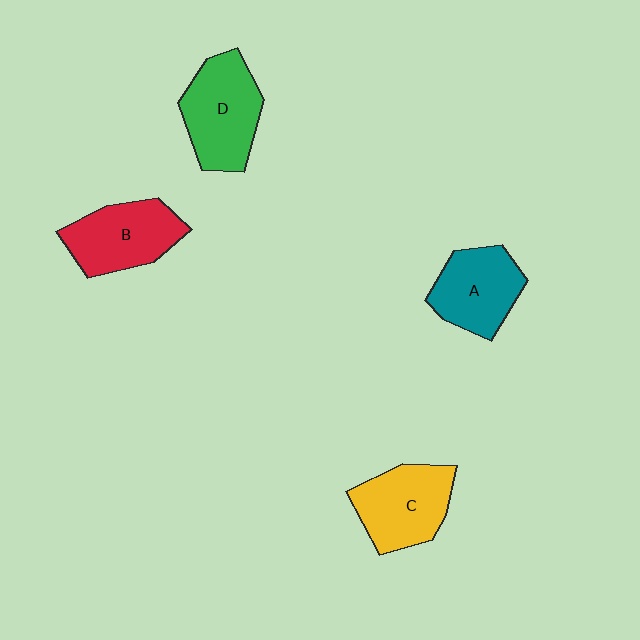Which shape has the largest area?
Shape D (green).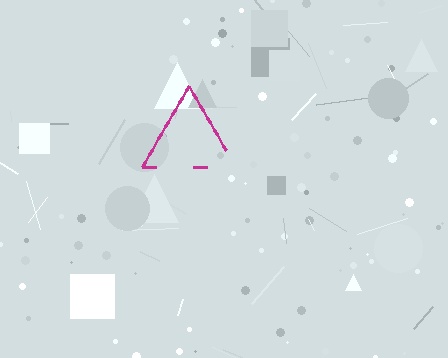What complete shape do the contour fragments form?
The contour fragments form a triangle.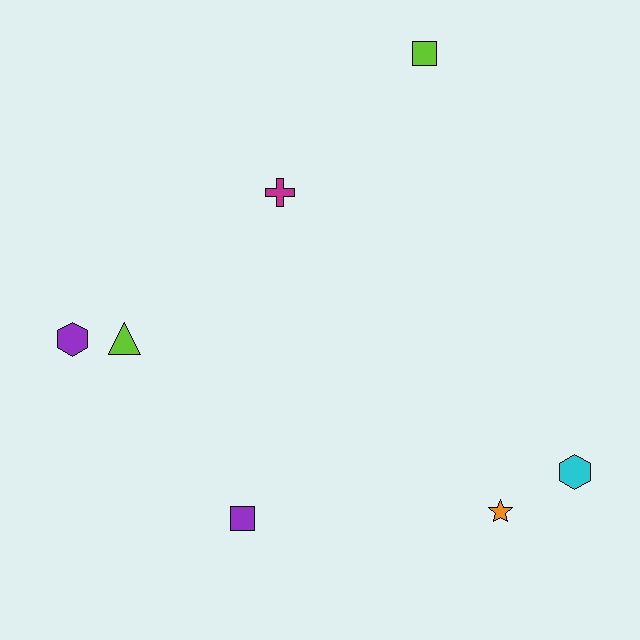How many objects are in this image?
There are 7 objects.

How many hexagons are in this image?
There are 2 hexagons.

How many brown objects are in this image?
There are no brown objects.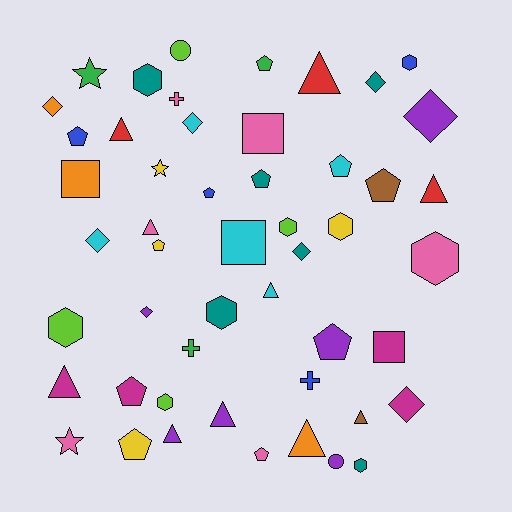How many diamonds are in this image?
There are 8 diamonds.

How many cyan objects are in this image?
There are 5 cyan objects.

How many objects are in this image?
There are 50 objects.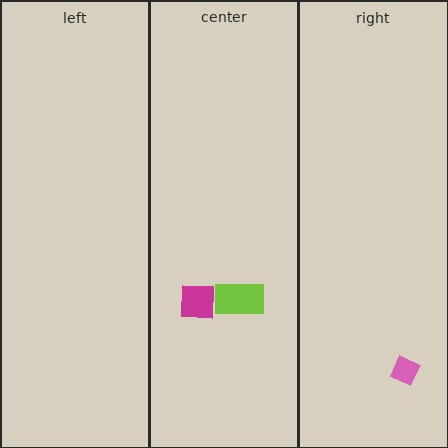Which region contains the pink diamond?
The right region.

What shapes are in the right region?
The pink diamond.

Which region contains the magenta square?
The center region.